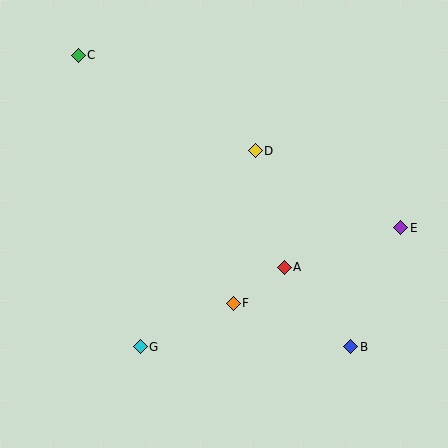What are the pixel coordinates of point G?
Point G is at (140, 347).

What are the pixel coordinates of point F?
Point F is at (233, 303).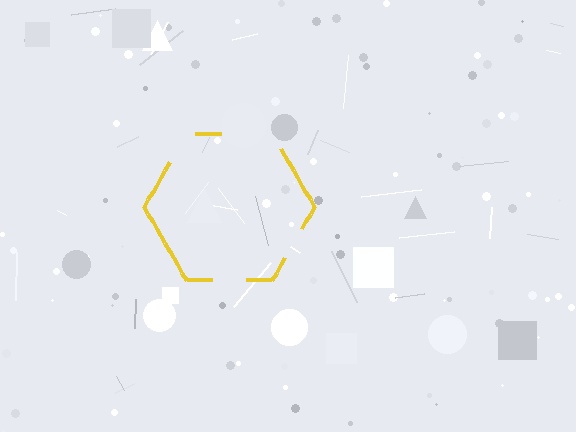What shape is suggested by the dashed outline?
The dashed outline suggests a hexagon.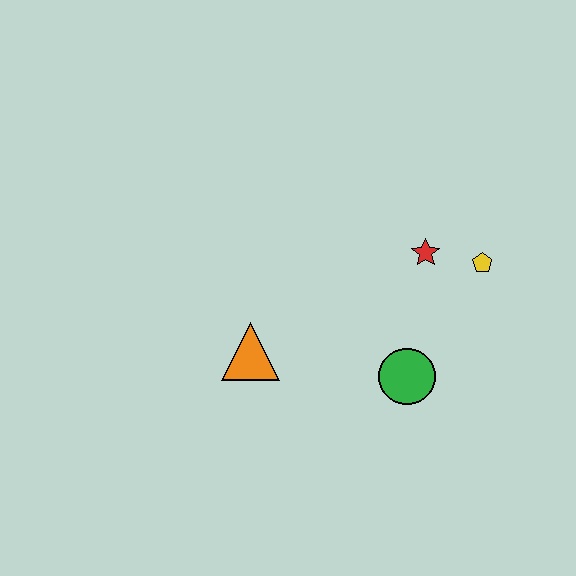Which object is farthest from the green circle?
The orange triangle is farthest from the green circle.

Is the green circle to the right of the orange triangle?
Yes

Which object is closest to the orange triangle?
The green circle is closest to the orange triangle.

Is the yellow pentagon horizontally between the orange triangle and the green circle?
No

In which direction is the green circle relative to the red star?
The green circle is below the red star.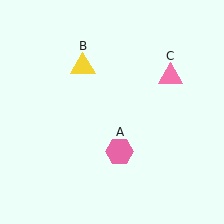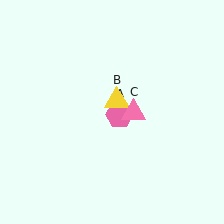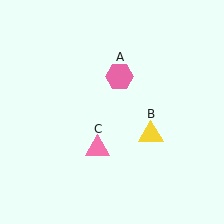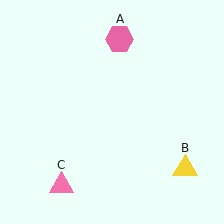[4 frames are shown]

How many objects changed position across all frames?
3 objects changed position: pink hexagon (object A), yellow triangle (object B), pink triangle (object C).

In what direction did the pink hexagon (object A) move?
The pink hexagon (object A) moved up.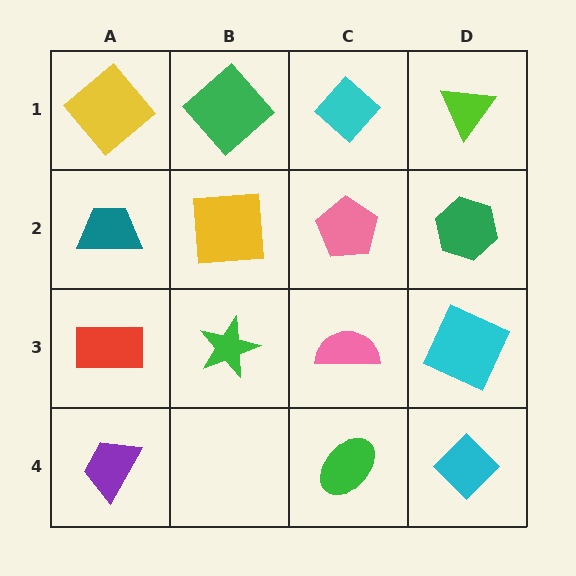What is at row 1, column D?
A lime triangle.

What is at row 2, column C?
A pink pentagon.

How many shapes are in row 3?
4 shapes.